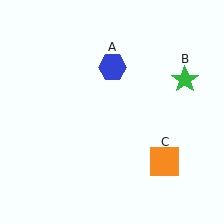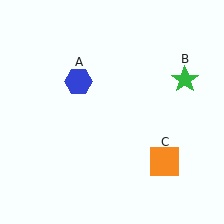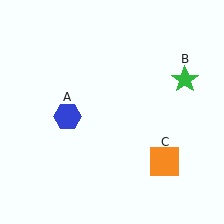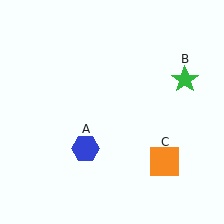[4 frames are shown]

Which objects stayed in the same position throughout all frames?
Green star (object B) and orange square (object C) remained stationary.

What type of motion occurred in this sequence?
The blue hexagon (object A) rotated counterclockwise around the center of the scene.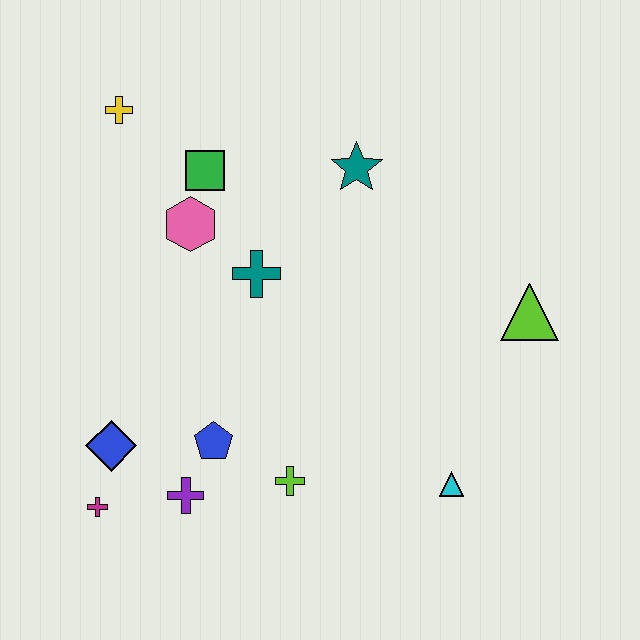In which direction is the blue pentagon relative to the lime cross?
The blue pentagon is to the left of the lime cross.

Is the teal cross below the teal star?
Yes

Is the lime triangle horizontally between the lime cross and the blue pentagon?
No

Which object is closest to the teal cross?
The pink hexagon is closest to the teal cross.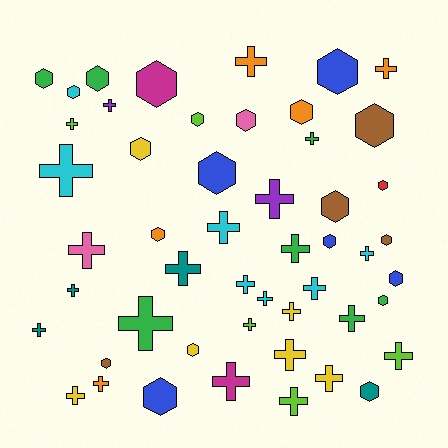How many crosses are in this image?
There are 28 crosses.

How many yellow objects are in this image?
There are 6 yellow objects.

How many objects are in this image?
There are 50 objects.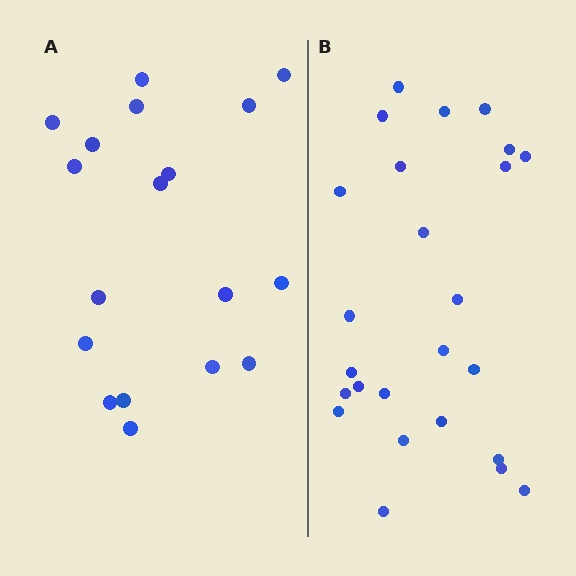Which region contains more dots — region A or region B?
Region B (the right region) has more dots.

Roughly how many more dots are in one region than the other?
Region B has roughly 8 or so more dots than region A.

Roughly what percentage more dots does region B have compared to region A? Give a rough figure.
About 40% more.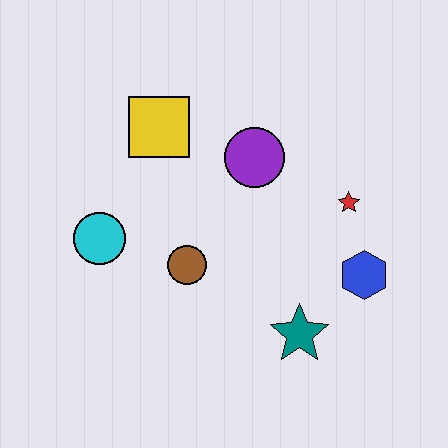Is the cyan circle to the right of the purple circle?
No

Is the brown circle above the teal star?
Yes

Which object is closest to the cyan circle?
The brown circle is closest to the cyan circle.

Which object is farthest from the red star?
The cyan circle is farthest from the red star.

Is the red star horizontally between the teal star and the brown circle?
No